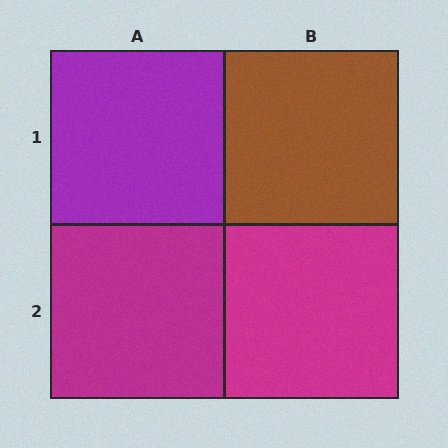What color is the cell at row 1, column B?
Brown.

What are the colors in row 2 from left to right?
Magenta, magenta.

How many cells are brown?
1 cell is brown.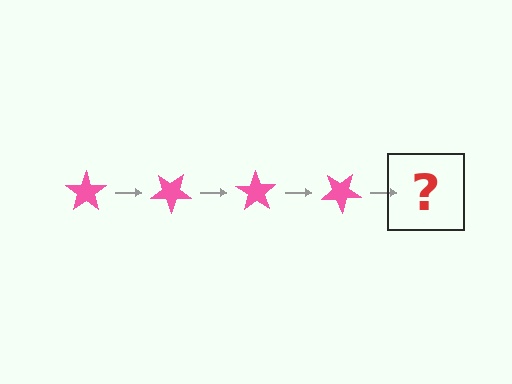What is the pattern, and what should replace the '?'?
The pattern is that the star rotates 35 degrees each step. The '?' should be a pink star rotated 140 degrees.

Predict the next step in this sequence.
The next step is a pink star rotated 140 degrees.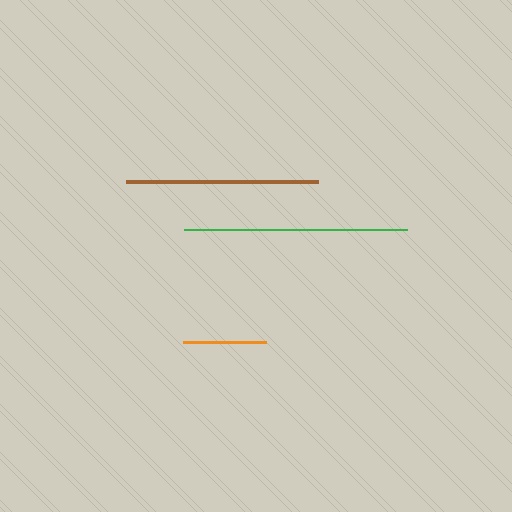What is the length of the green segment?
The green segment is approximately 223 pixels long.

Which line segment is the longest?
The green line is the longest at approximately 223 pixels.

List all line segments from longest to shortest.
From longest to shortest: green, brown, orange.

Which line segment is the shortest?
The orange line is the shortest at approximately 83 pixels.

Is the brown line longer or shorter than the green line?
The green line is longer than the brown line.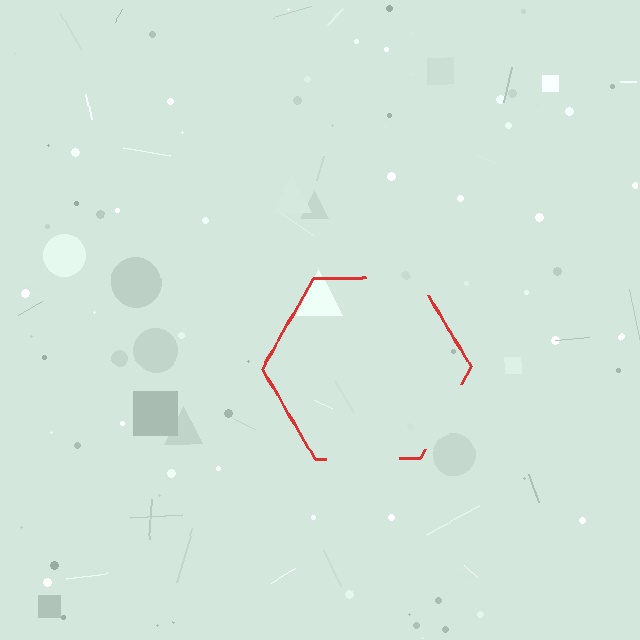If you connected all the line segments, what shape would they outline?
They would outline a hexagon.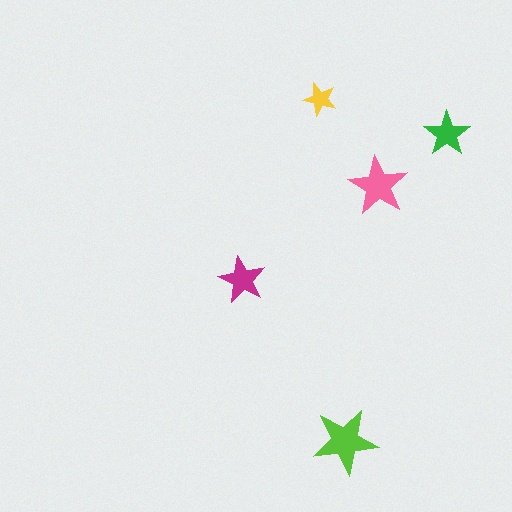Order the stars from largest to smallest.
the lime one, the pink one, the magenta one, the green one, the yellow one.